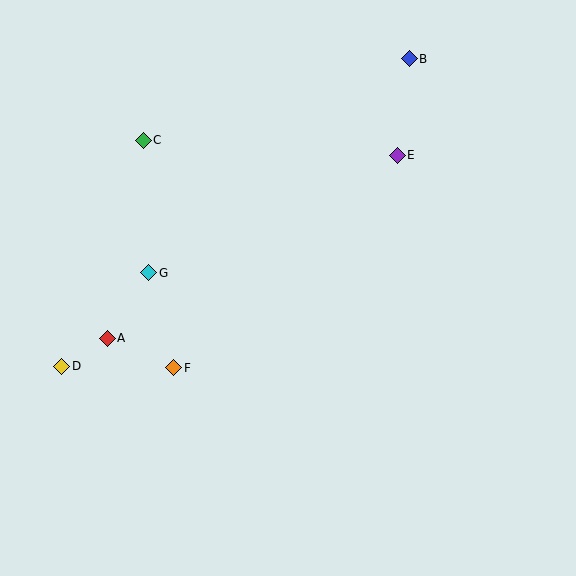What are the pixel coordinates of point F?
Point F is at (174, 368).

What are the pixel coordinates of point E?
Point E is at (397, 155).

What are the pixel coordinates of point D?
Point D is at (62, 366).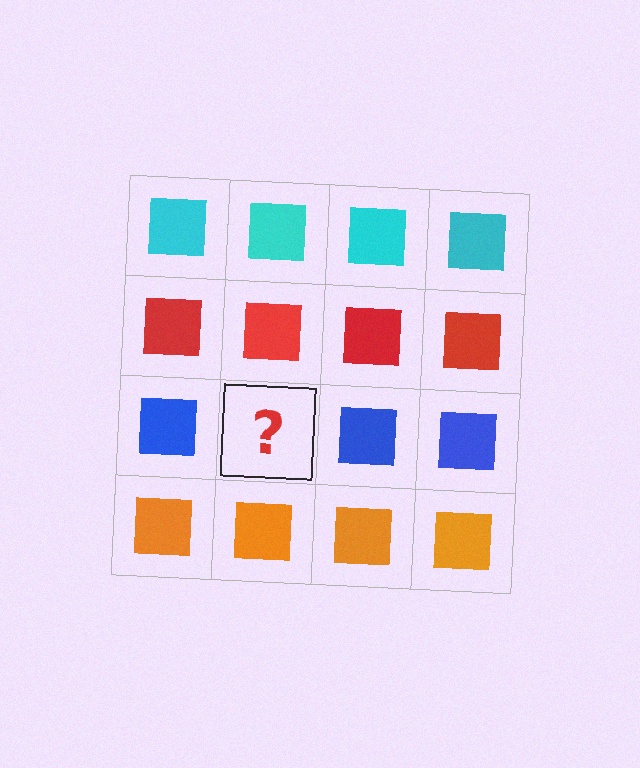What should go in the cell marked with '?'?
The missing cell should contain a blue square.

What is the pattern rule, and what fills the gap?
The rule is that each row has a consistent color. The gap should be filled with a blue square.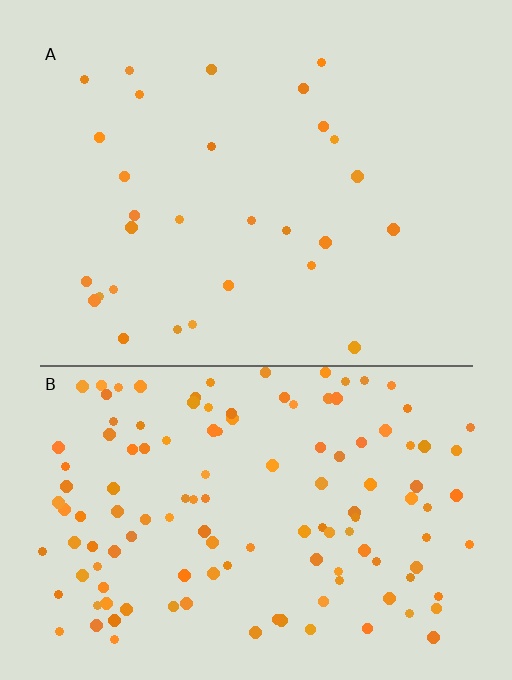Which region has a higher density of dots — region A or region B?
B (the bottom).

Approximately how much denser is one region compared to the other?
Approximately 4.4× — region B over region A.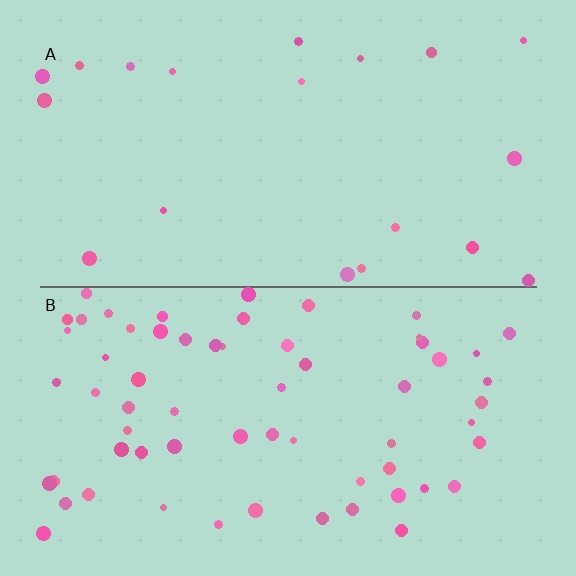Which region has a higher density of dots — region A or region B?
B (the bottom).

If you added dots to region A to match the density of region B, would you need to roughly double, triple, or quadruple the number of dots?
Approximately triple.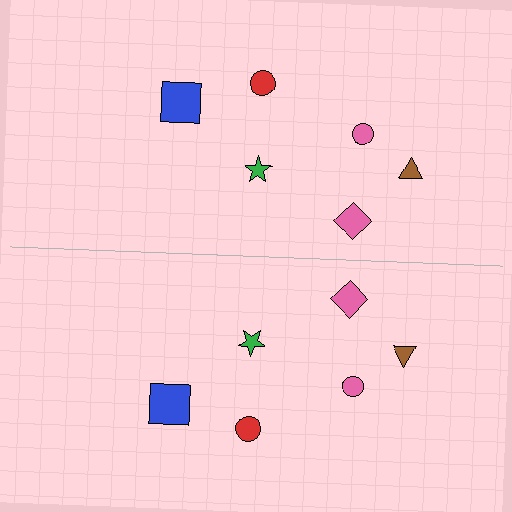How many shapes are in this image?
There are 12 shapes in this image.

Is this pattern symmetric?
Yes, this pattern has bilateral (reflection) symmetry.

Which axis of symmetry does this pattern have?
The pattern has a horizontal axis of symmetry running through the center of the image.